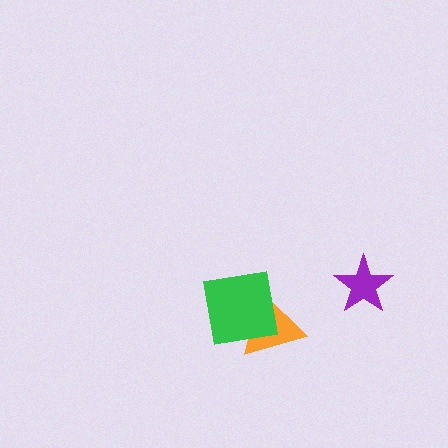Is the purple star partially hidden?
No, no other shape covers it.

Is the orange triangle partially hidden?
Yes, it is partially covered by another shape.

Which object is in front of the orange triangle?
The green square is in front of the orange triangle.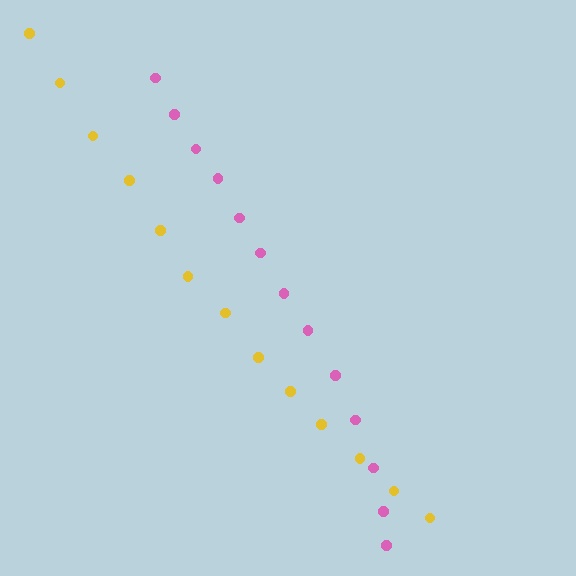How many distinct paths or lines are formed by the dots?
There are 2 distinct paths.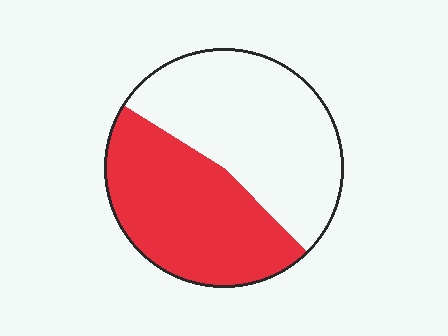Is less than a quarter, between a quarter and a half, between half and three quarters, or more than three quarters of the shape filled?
Between a quarter and a half.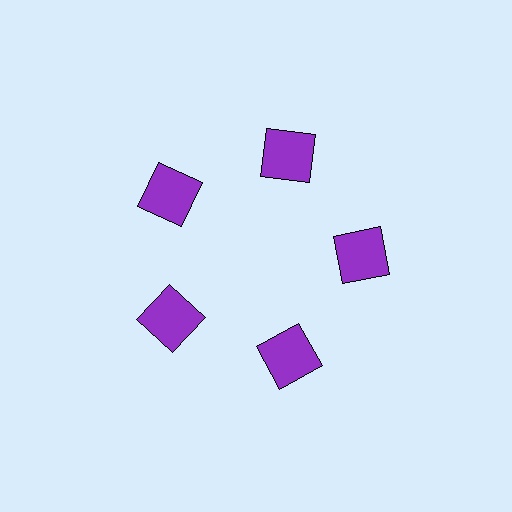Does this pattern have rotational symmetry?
Yes, this pattern has 5-fold rotational symmetry. It looks the same after rotating 72 degrees around the center.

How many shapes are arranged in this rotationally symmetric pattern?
There are 5 shapes, arranged in 5 groups of 1.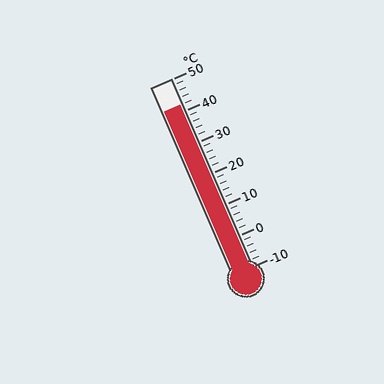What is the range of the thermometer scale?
The thermometer scale ranges from -10°C to 50°C.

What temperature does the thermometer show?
The thermometer shows approximately 42°C.